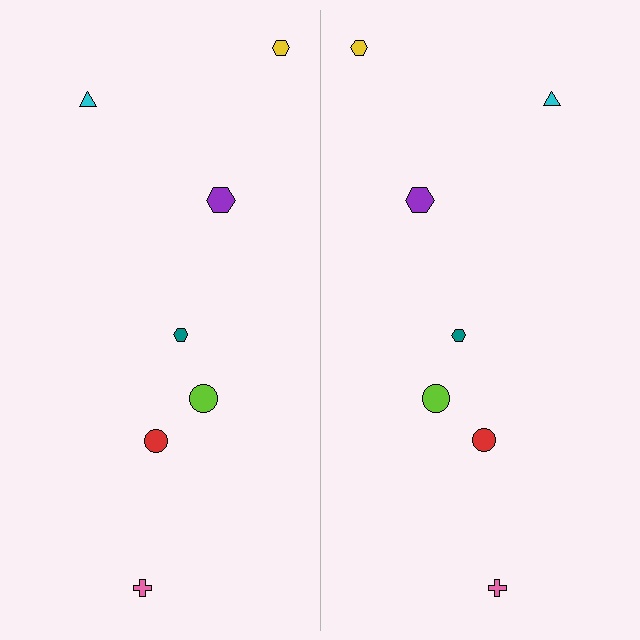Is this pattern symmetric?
Yes, this pattern has bilateral (reflection) symmetry.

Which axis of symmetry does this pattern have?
The pattern has a vertical axis of symmetry running through the center of the image.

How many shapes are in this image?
There are 14 shapes in this image.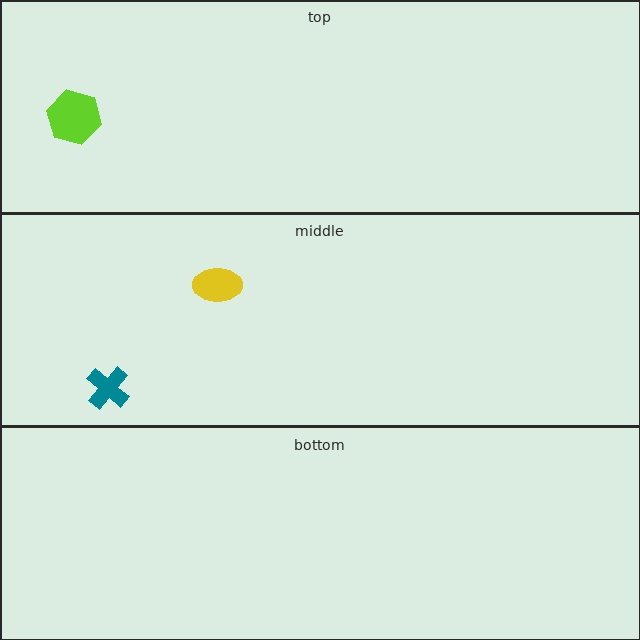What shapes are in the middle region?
The yellow ellipse, the teal cross.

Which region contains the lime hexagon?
The top region.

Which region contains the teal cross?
The middle region.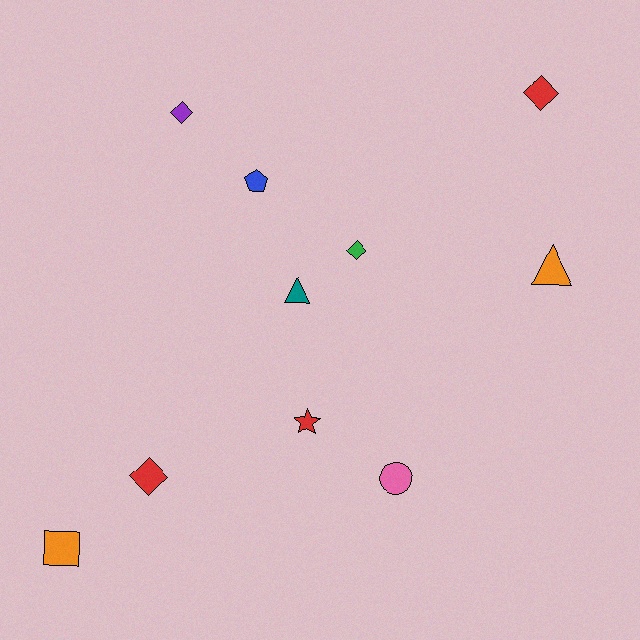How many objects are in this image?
There are 10 objects.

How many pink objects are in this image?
There is 1 pink object.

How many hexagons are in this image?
There are no hexagons.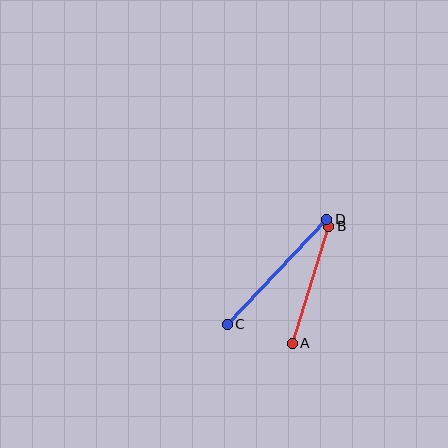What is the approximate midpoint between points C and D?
The midpoint is at approximately (277, 272) pixels.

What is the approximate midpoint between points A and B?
The midpoint is at approximately (311, 285) pixels.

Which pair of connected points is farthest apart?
Points C and D are farthest apart.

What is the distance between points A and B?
The distance is approximately 122 pixels.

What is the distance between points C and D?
The distance is approximately 145 pixels.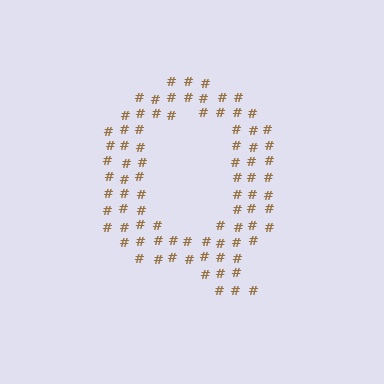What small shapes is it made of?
It is made of small hash symbols.